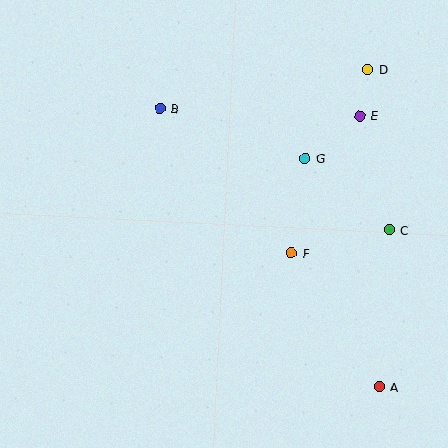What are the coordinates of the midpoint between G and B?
The midpoint between G and B is at (233, 133).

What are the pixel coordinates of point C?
Point C is at (389, 230).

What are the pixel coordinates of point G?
Point G is at (305, 158).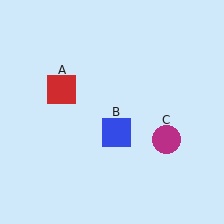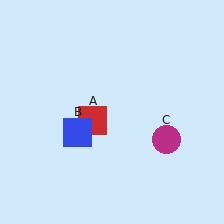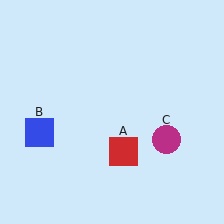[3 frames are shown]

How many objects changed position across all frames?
2 objects changed position: red square (object A), blue square (object B).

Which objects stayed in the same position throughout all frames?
Magenta circle (object C) remained stationary.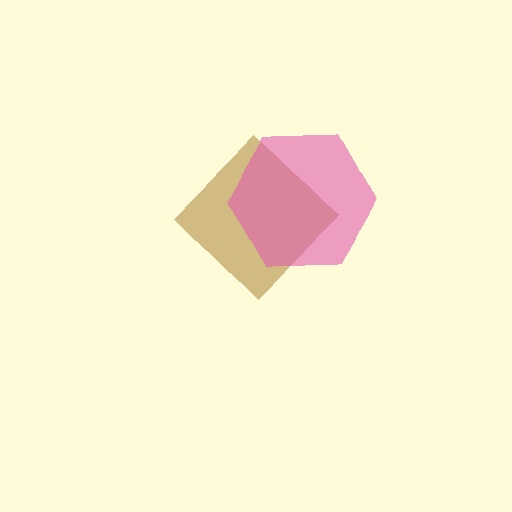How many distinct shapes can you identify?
There are 2 distinct shapes: a brown diamond, a pink hexagon.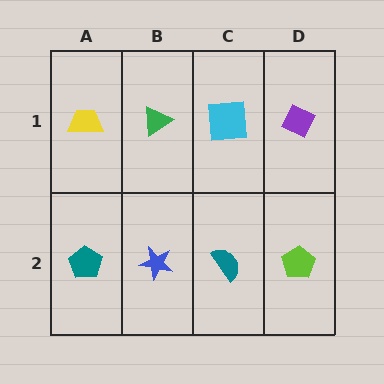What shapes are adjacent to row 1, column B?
A blue star (row 2, column B), a yellow trapezoid (row 1, column A), a cyan square (row 1, column C).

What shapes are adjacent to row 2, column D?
A purple diamond (row 1, column D), a teal semicircle (row 2, column C).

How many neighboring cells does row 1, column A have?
2.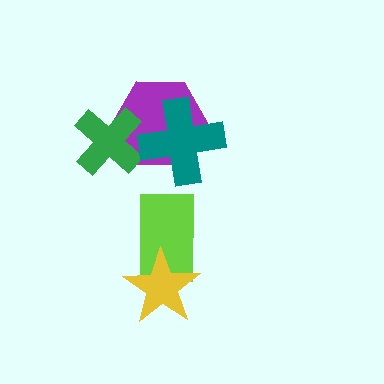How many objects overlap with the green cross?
1 object overlaps with the green cross.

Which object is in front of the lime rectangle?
The yellow star is in front of the lime rectangle.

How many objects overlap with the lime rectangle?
1 object overlaps with the lime rectangle.